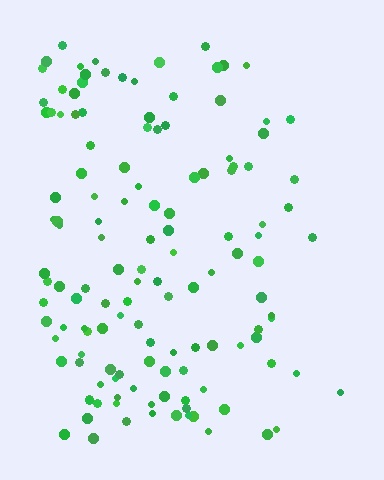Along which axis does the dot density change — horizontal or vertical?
Horizontal.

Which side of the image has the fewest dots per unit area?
The right.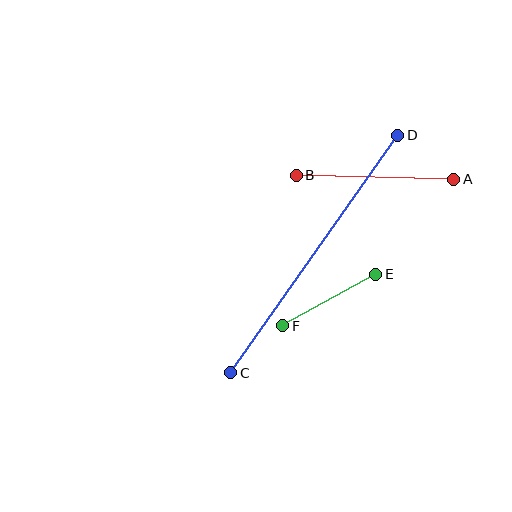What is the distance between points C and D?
The distance is approximately 291 pixels.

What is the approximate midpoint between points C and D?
The midpoint is at approximately (314, 254) pixels.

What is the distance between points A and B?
The distance is approximately 157 pixels.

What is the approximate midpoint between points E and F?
The midpoint is at approximately (329, 300) pixels.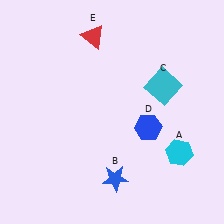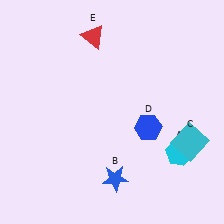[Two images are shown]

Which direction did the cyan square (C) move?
The cyan square (C) moved down.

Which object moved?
The cyan square (C) moved down.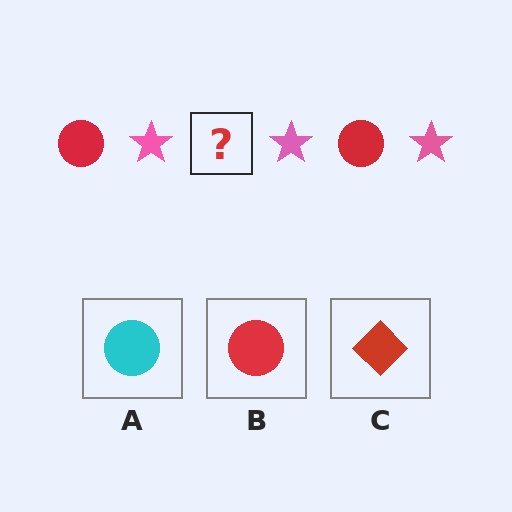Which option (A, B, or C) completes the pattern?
B.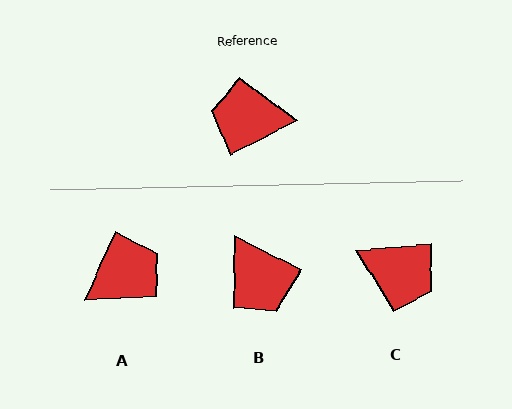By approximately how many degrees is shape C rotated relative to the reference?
Approximately 158 degrees counter-clockwise.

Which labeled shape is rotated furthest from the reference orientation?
C, about 158 degrees away.